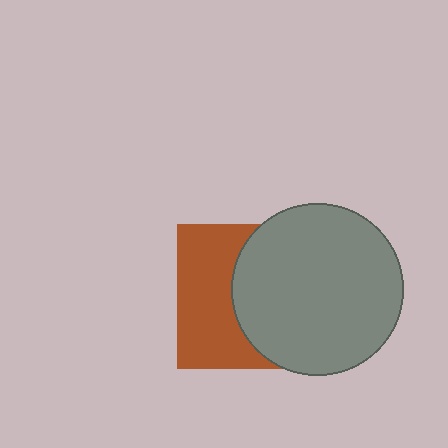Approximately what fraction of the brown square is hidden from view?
Roughly 54% of the brown square is hidden behind the gray circle.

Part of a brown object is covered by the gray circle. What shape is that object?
It is a square.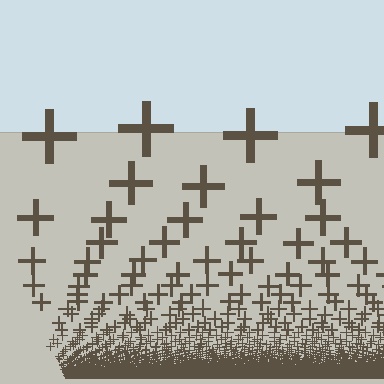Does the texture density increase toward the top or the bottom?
Density increases toward the bottom.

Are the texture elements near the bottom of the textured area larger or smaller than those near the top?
Smaller. The gradient is inverted — elements near the bottom are smaller and denser.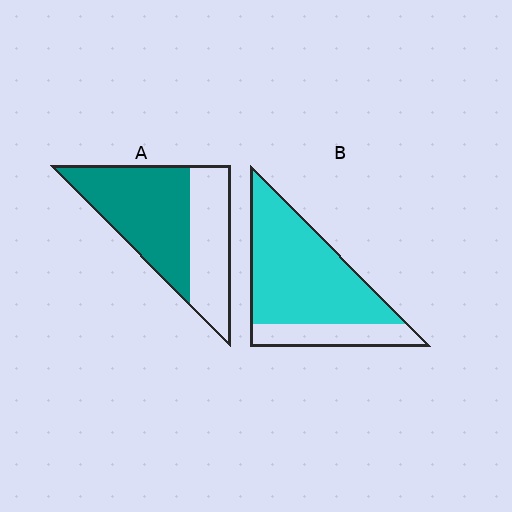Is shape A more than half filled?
Yes.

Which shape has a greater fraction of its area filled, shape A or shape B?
Shape B.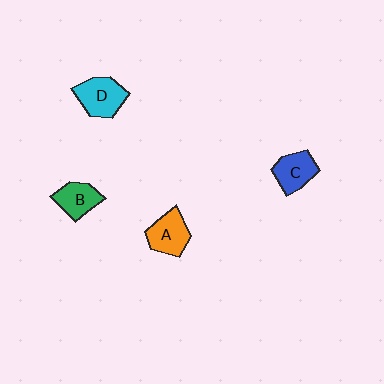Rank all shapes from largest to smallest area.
From largest to smallest: D (cyan), A (orange), C (blue), B (green).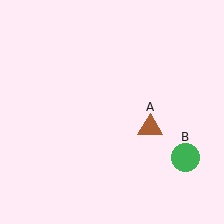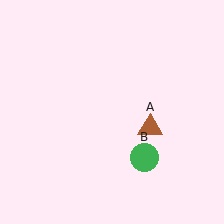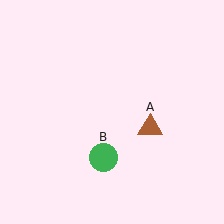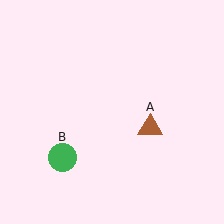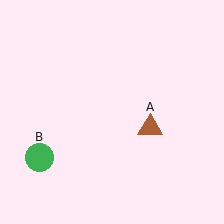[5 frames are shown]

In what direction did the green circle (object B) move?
The green circle (object B) moved left.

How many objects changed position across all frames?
1 object changed position: green circle (object B).